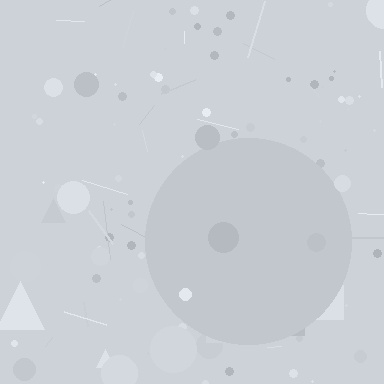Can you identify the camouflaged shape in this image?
The camouflaged shape is a circle.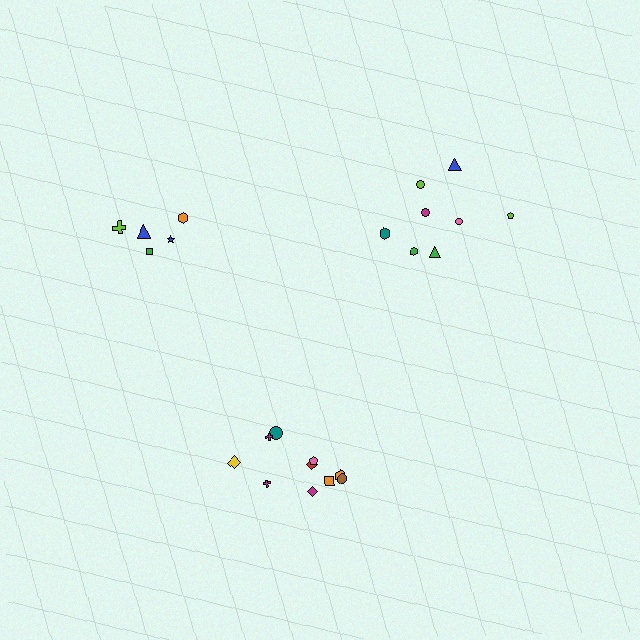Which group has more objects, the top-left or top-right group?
The top-right group.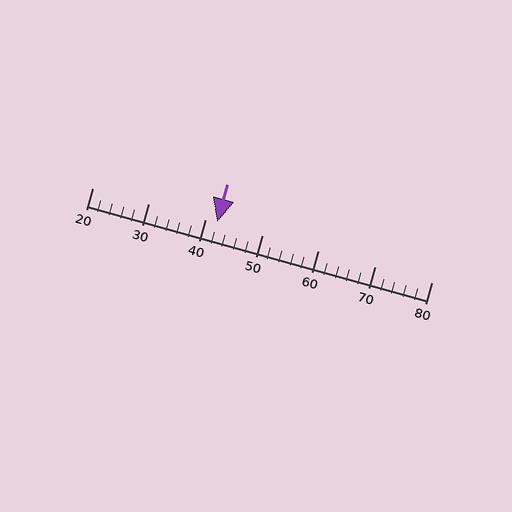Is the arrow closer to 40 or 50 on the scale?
The arrow is closer to 40.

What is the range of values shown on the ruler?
The ruler shows values from 20 to 80.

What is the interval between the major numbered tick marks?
The major tick marks are spaced 10 units apart.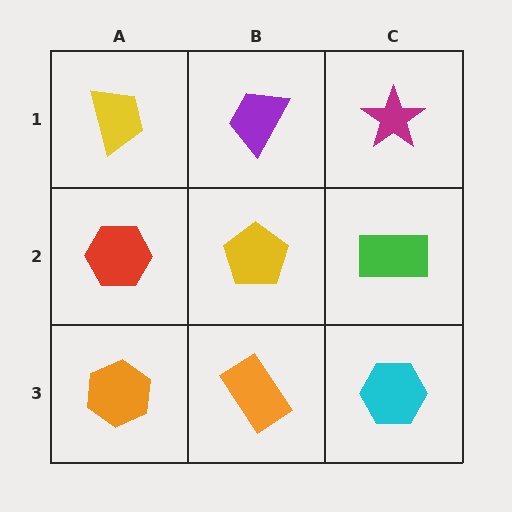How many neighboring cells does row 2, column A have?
3.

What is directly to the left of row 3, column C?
An orange rectangle.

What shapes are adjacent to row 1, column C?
A green rectangle (row 2, column C), a purple trapezoid (row 1, column B).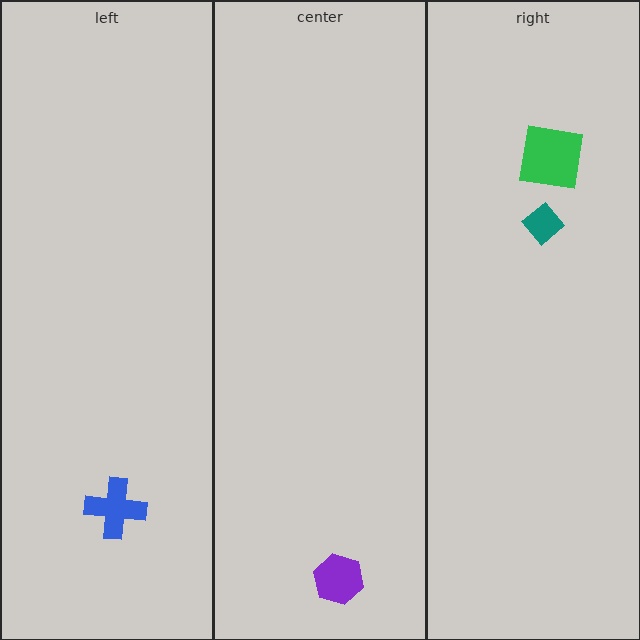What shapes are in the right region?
The green square, the teal diamond.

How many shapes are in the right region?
2.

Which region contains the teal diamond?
The right region.